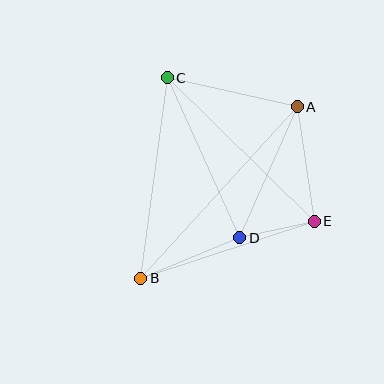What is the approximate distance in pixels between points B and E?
The distance between B and E is approximately 183 pixels.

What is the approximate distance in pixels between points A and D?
The distance between A and D is approximately 143 pixels.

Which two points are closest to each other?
Points D and E are closest to each other.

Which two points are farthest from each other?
Points A and B are farthest from each other.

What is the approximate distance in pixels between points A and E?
The distance between A and E is approximately 116 pixels.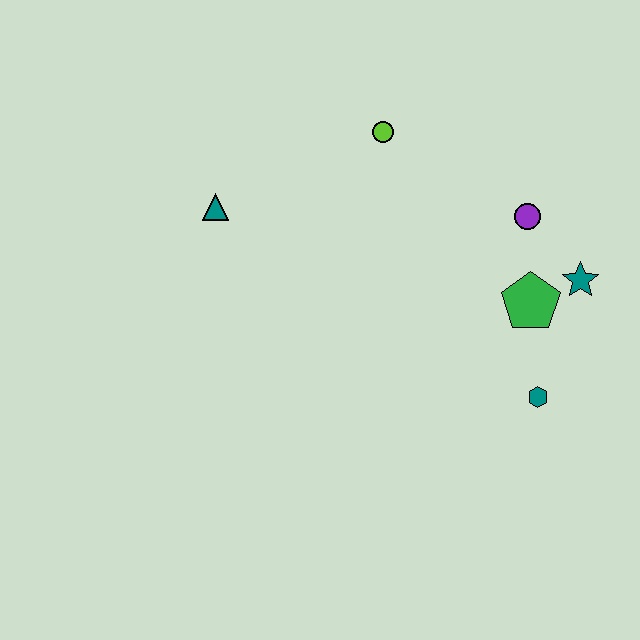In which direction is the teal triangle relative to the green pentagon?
The teal triangle is to the left of the green pentagon.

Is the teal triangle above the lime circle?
No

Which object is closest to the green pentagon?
The teal star is closest to the green pentagon.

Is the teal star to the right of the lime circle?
Yes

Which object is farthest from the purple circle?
The teal triangle is farthest from the purple circle.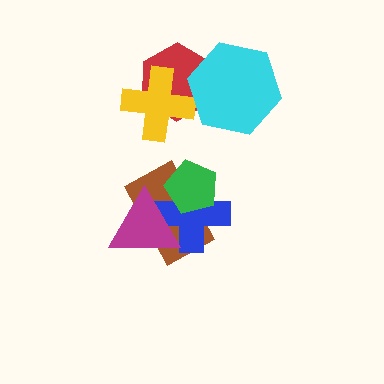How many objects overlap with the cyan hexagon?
1 object overlaps with the cyan hexagon.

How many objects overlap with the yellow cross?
1 object overlaps with the yellow cross.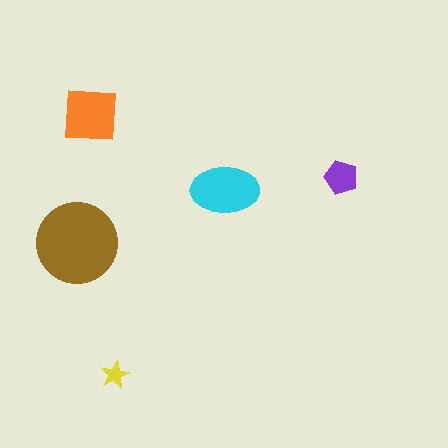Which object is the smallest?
The yellow star.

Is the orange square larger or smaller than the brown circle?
Smaller.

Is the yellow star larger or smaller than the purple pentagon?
Smaller.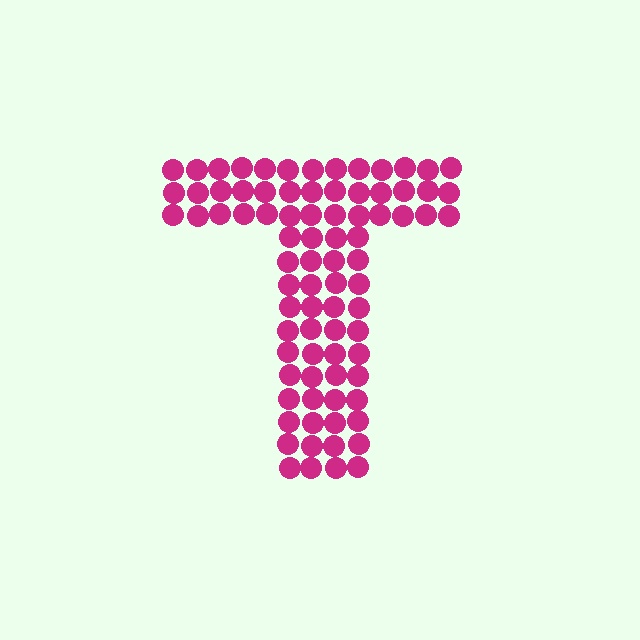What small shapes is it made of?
It is made of small circles.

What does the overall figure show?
The overall figure shows the letter T.